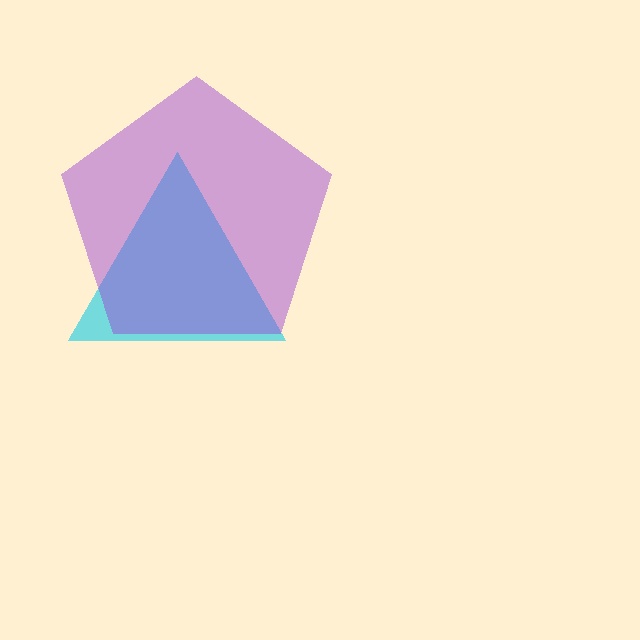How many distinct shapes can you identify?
There are 2 distinct shapes: a cyan triangle, a purple pentagon.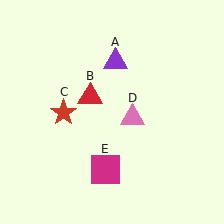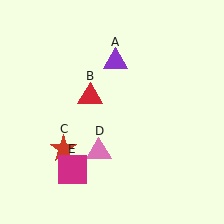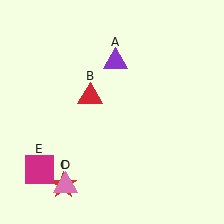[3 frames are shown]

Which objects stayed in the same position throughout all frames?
Purple triangle (object A) and red triangle (object B) remained stationary.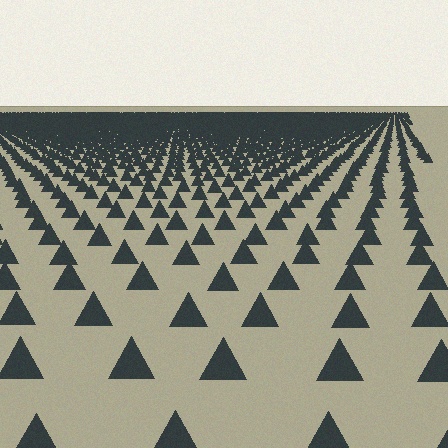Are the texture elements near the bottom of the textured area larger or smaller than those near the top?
Larger. Near the bottom, elements are closer to the viewer and appear at a bigger on-screen size.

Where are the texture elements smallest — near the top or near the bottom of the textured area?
Near the top.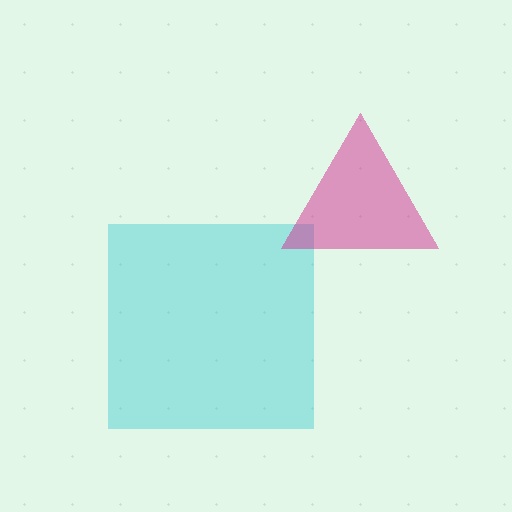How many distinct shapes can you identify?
There are 2 distinct shapes: a cyan square, a magenta triangle.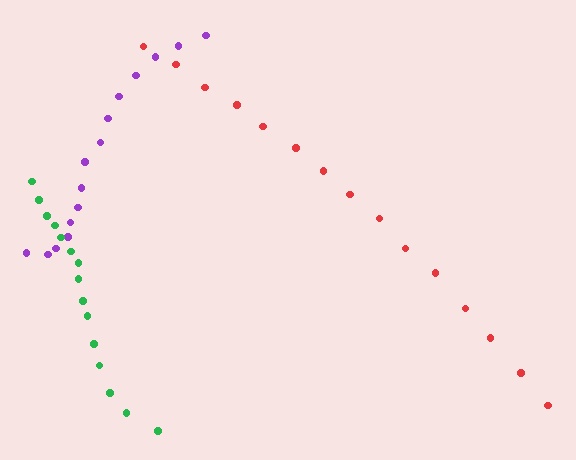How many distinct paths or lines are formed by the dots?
There are 3 distinct paths.